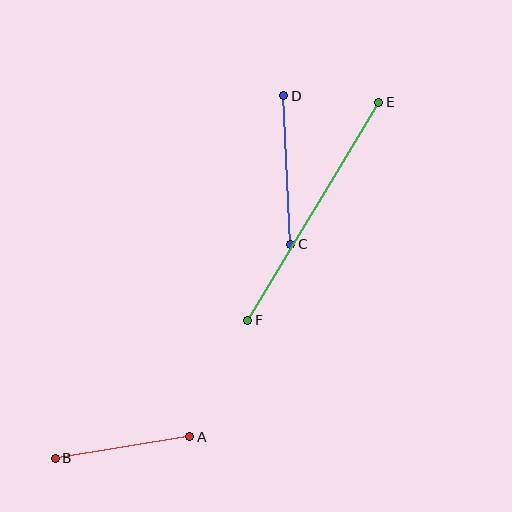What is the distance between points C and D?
The distance is approximately 148 pixels.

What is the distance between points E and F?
The distance is approximately 255 pixels.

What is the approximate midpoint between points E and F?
The midpoint is at approximately (313, 211) pixels.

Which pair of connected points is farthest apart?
Points E and F are farthest apart.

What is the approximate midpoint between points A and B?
The midpoint is at approximately (122, 448) pixels.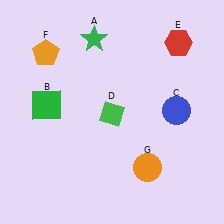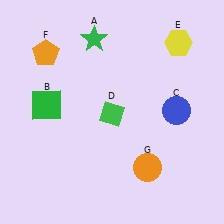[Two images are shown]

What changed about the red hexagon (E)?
In Image 1, E is red. In Image 2, it changed to yellow.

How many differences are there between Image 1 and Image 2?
There is 1 difference between the two images.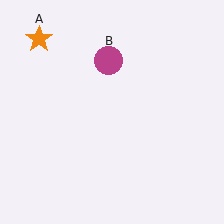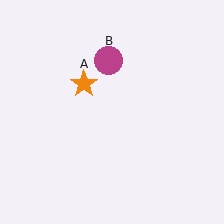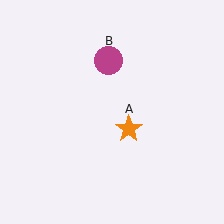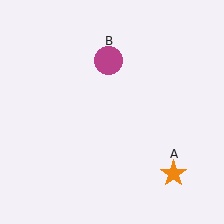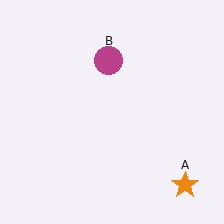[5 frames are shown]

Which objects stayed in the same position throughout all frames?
Magenta circle (object B) remained stationary.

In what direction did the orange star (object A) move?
The orange star (object A) moved down and to the right.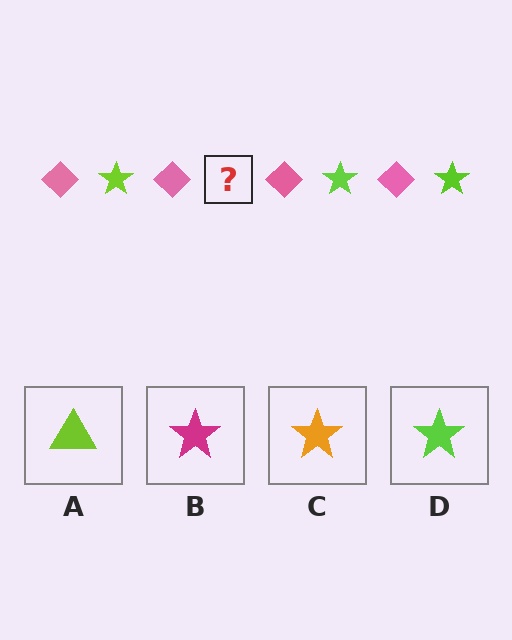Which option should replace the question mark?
Option D.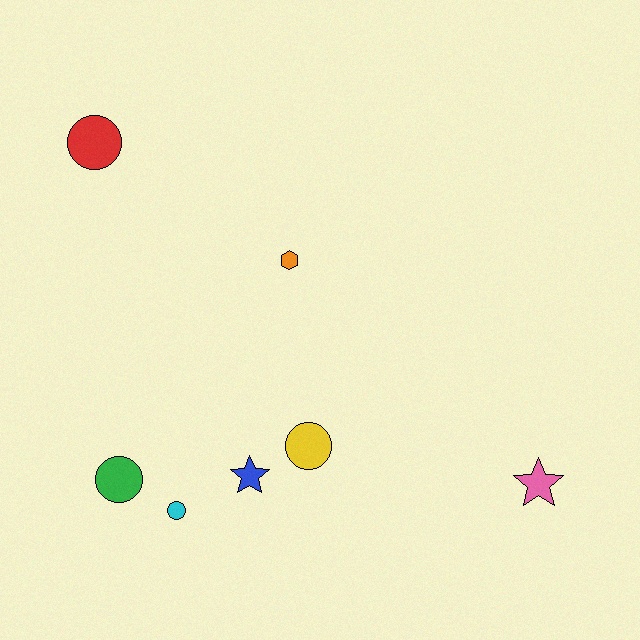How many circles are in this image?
There are 4 circles.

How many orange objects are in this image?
There is 1 orange object.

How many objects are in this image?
There are 7 objects.